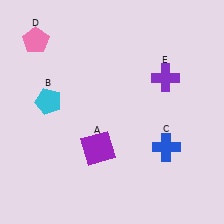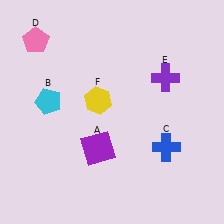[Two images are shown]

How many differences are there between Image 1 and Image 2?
There is 1 difference between the two images.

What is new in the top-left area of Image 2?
A yellow hexagon (F) was added in the top-left area of Image 2.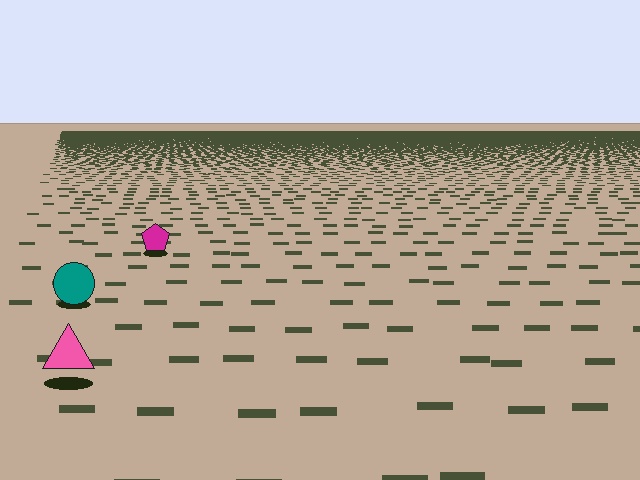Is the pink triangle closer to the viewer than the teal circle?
Yes. The pink triangle is closer — you can tell from the texture gradient: the ground texture is coarser near it.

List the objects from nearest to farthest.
From nearest to farthest: the pink triangle, the teal circle, the magenta pentagon.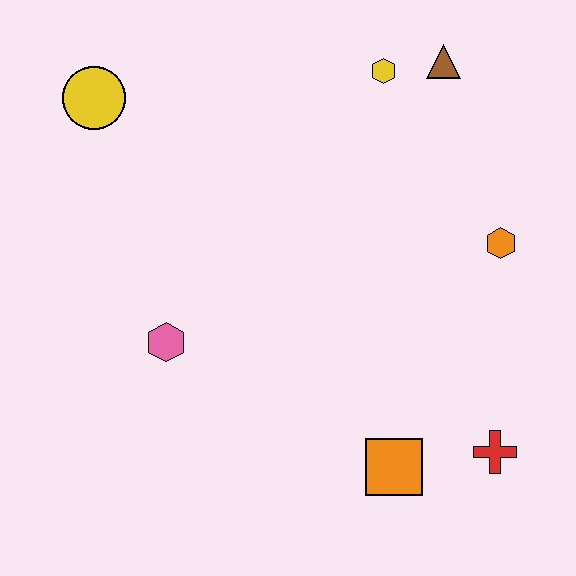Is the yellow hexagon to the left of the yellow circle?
No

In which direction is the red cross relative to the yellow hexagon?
The red cross is below the yellow hexagon.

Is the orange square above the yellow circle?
No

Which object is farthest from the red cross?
The yellow circle is farthest from the red cross.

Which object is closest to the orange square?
The red cross is closest to the orange square.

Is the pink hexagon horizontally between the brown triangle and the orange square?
No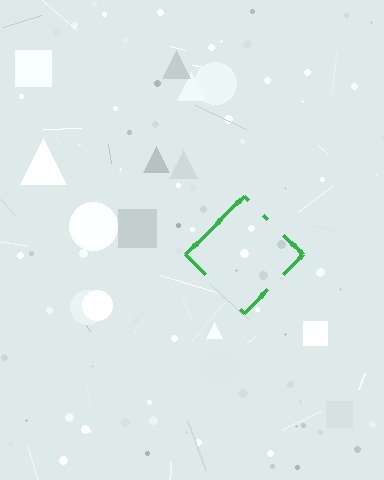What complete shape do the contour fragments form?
The contour fragments form a diamond.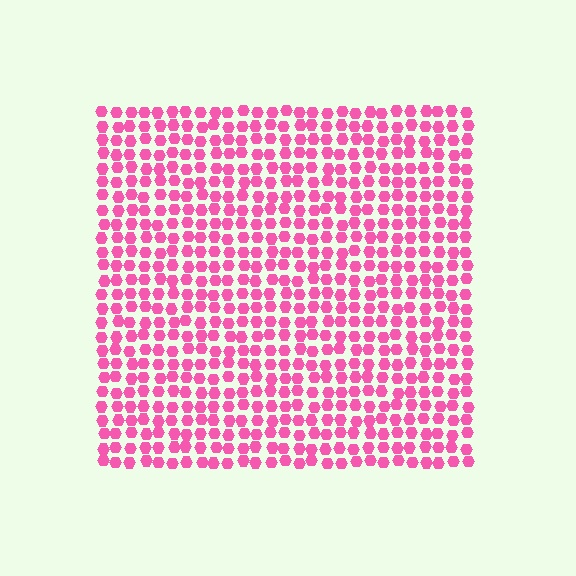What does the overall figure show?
The overall figure shows a square.